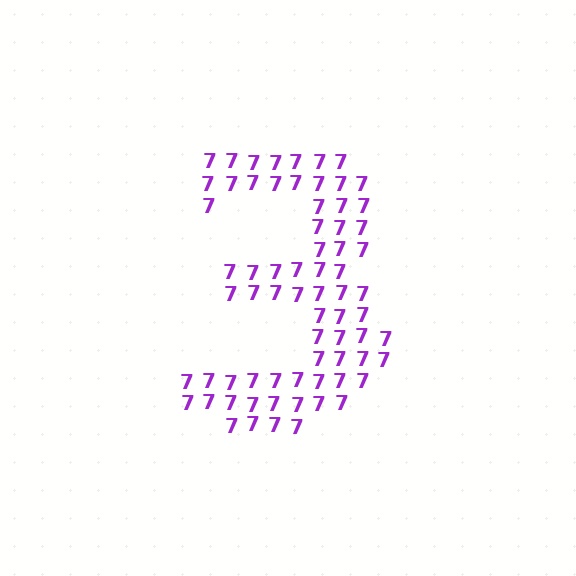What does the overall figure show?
The overall figure shows the digit 3.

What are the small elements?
The small elements are digit 7's.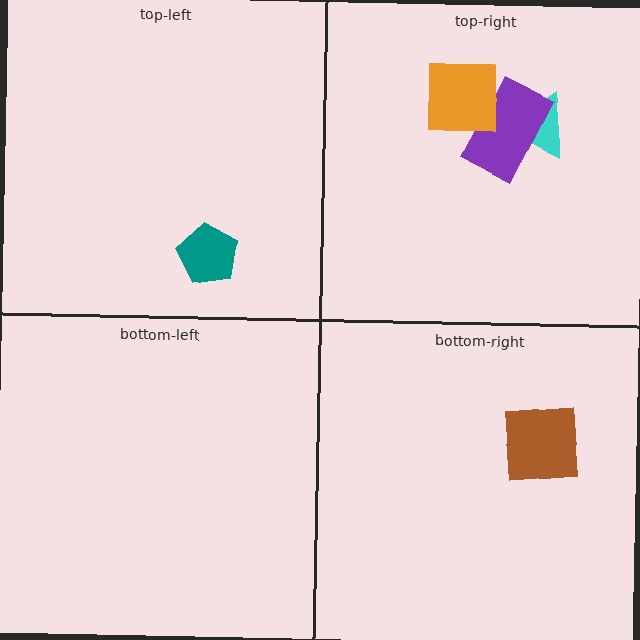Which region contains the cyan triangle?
The top-right region.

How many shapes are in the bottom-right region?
1.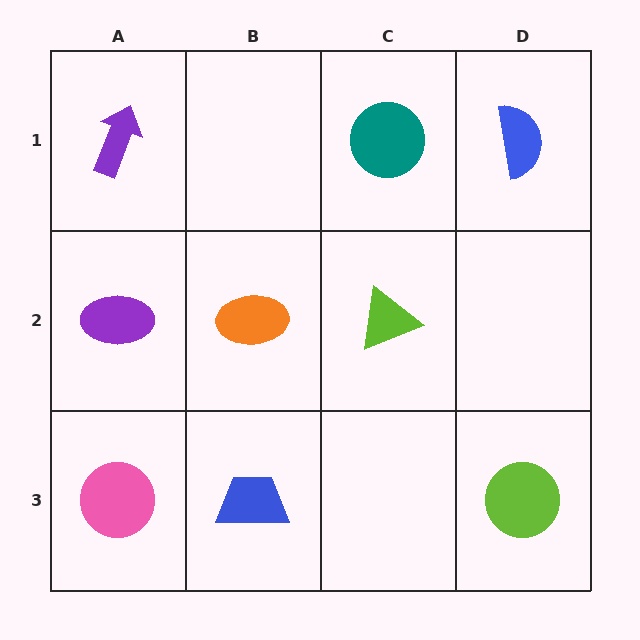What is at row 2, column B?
An orange ellipse.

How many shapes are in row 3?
3 shapes.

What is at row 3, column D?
A lime circle.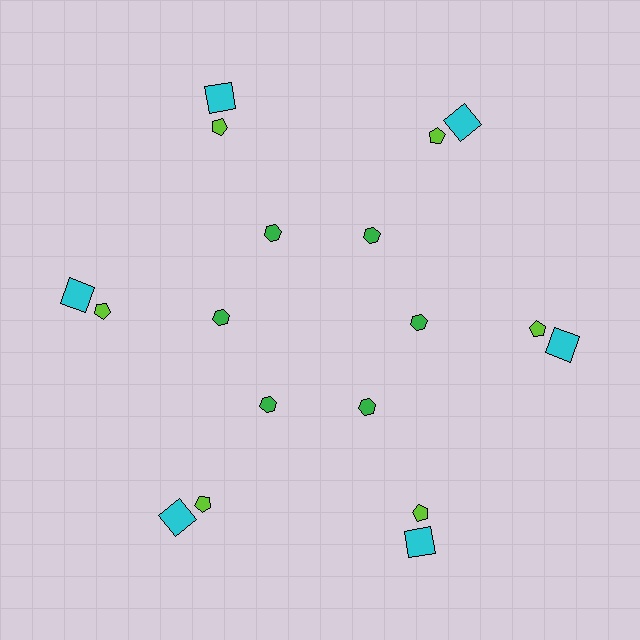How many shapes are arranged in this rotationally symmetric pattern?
There are 18 shapes, arranged in 6 groups of 3.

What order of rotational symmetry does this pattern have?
This pattern has 6-fold rotational symmetry.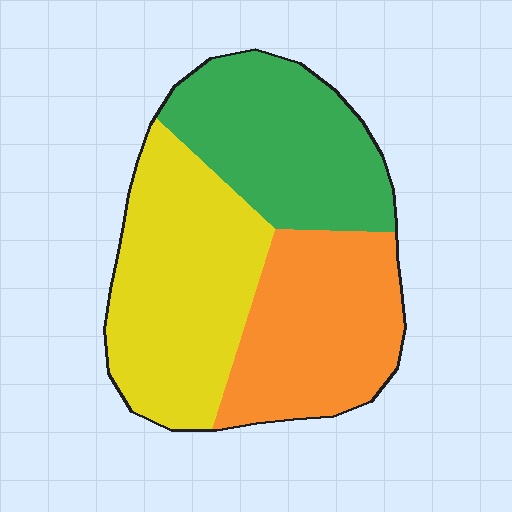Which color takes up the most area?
Yellow, at roughly 40%.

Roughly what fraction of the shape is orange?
Orange takes up about one third (1/3) of the shape.